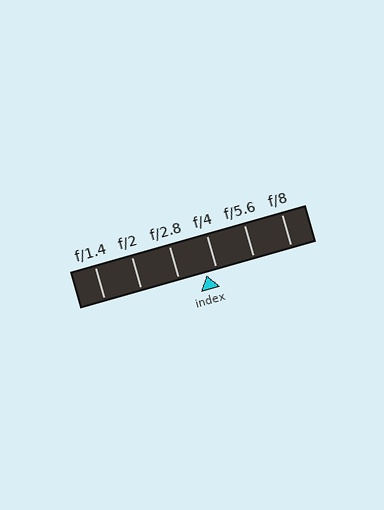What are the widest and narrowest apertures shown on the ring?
The widest aperture shown is f/1.4 and the narrowest is f/8.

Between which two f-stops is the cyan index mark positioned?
The index mark is between f/2.8 and f/4.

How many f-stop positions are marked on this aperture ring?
There are 6 f-stop positions marked.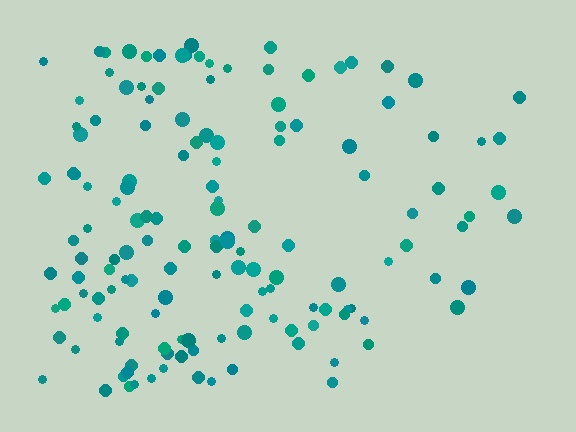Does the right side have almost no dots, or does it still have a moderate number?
Still a moderate number, just noticeably fewer than the left.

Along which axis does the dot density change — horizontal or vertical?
Horizontal.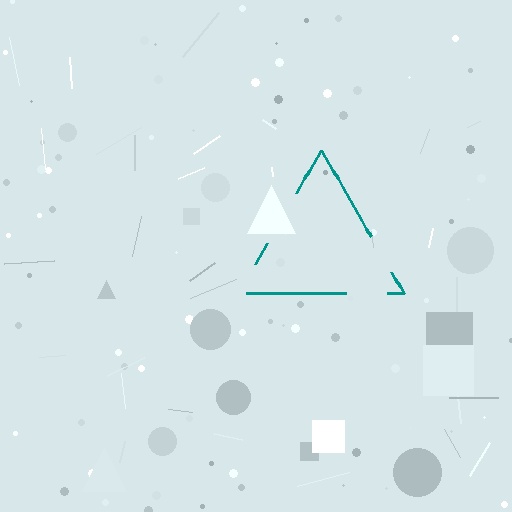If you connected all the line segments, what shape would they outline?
They would outline a triangle.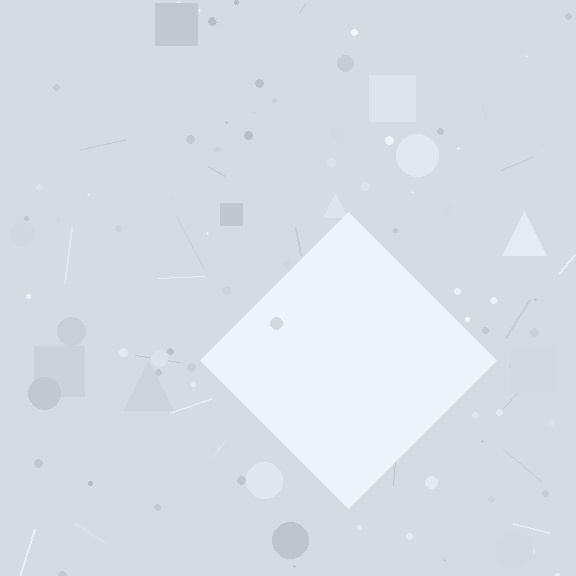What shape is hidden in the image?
A diamond is hidden in the image.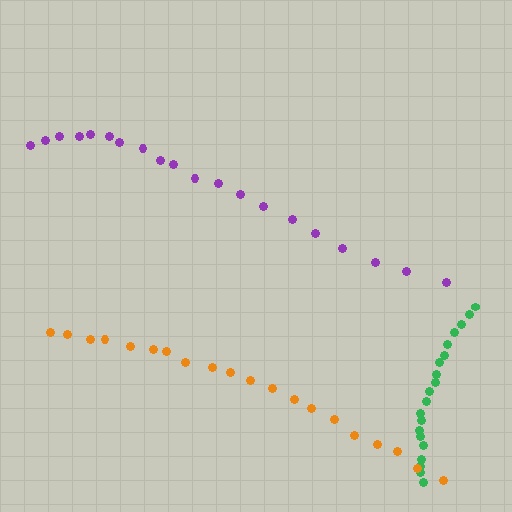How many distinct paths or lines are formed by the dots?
There are 3 distinct paths.